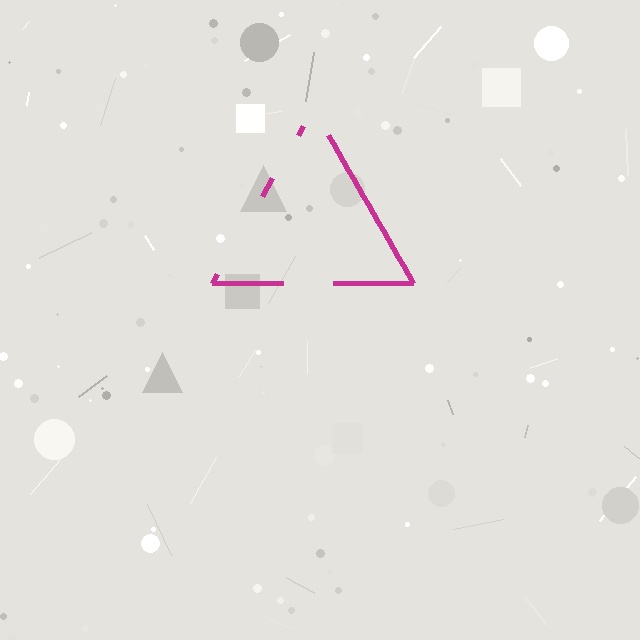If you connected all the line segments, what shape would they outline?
They would outline a triangle.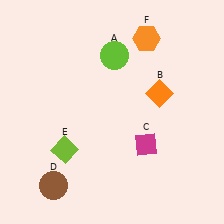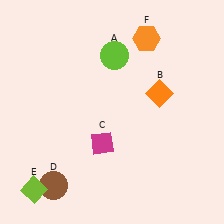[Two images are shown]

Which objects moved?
The objects that moved are: the magenta diamond (C), the lime diamond (E).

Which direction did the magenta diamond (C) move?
The magenta diamond (C) moved left.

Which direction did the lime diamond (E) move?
The lime diamond (E) moved down.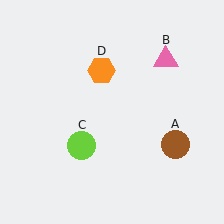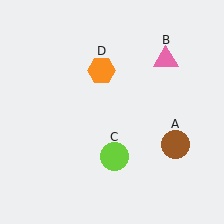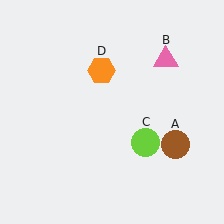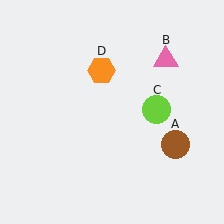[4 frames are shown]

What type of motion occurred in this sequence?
The lime circle (object C) rotated counterclockwise around the center of the scene.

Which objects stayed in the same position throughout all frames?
Brown circle (object A) and pink triangle (object B) and orange hexagon (object D) remained stationary.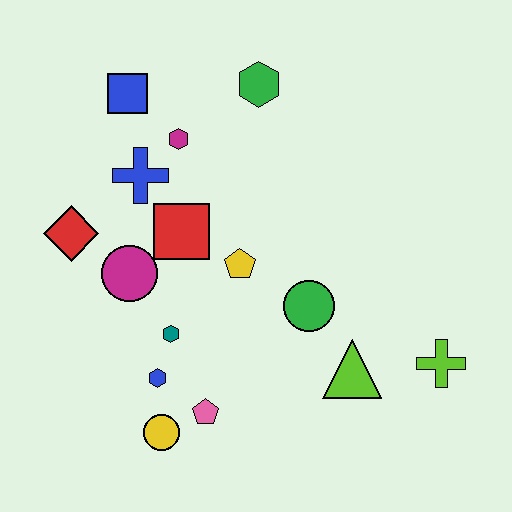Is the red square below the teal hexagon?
No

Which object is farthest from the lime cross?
The blue square is farthest from the lime cross.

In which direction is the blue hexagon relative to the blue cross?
The blue hexagon is below the blue cross.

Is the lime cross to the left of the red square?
No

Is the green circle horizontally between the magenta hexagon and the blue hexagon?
No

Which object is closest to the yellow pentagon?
The red square is closest to the yellow pentagon.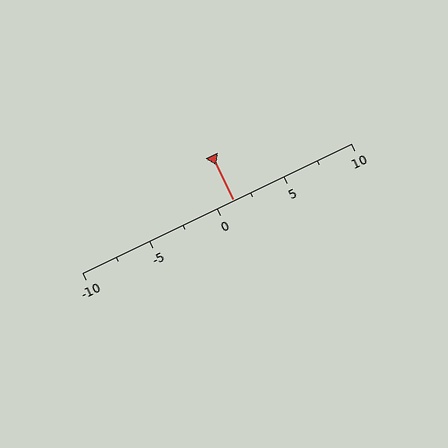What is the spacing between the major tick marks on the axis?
The major ticks are spaced 5 apart.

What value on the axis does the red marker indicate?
The marker indicates approximately 1.2.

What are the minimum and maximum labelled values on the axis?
The axis runs from -10 to 10.